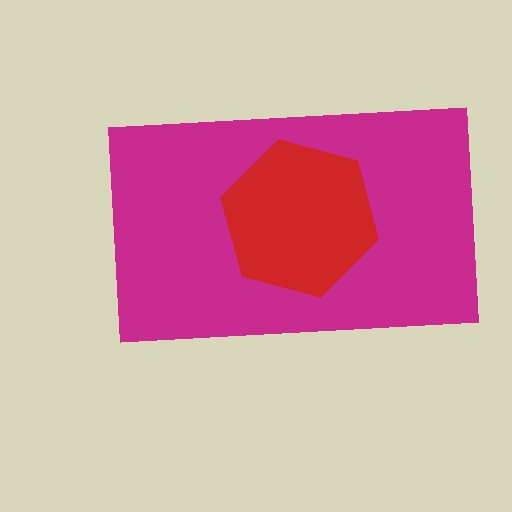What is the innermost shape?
The red hexagon.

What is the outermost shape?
The magenta rectangle.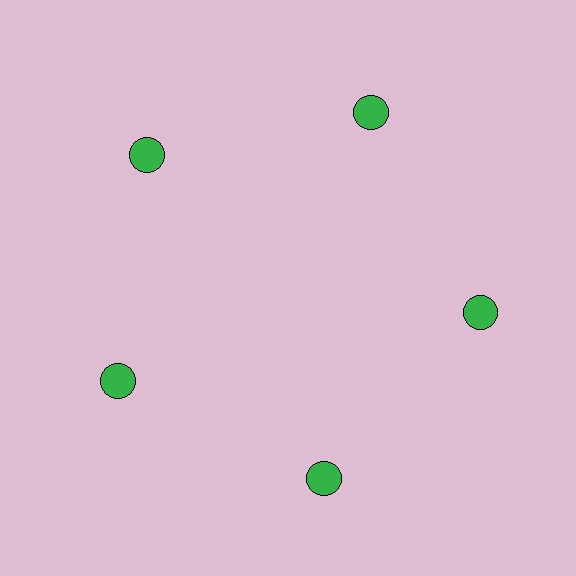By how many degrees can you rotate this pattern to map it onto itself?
The pattern maps onto itself every 72 degrees of rotation.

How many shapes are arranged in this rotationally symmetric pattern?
There are 5 shapes, arranged in 5 groups of 1.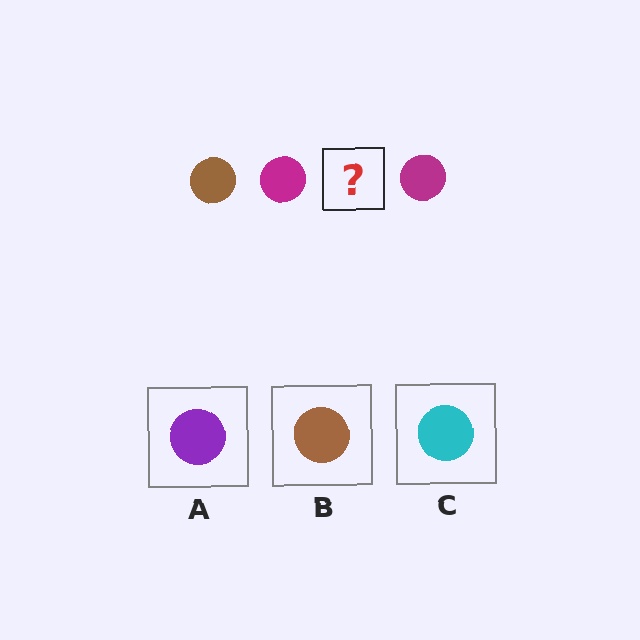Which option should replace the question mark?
Option B.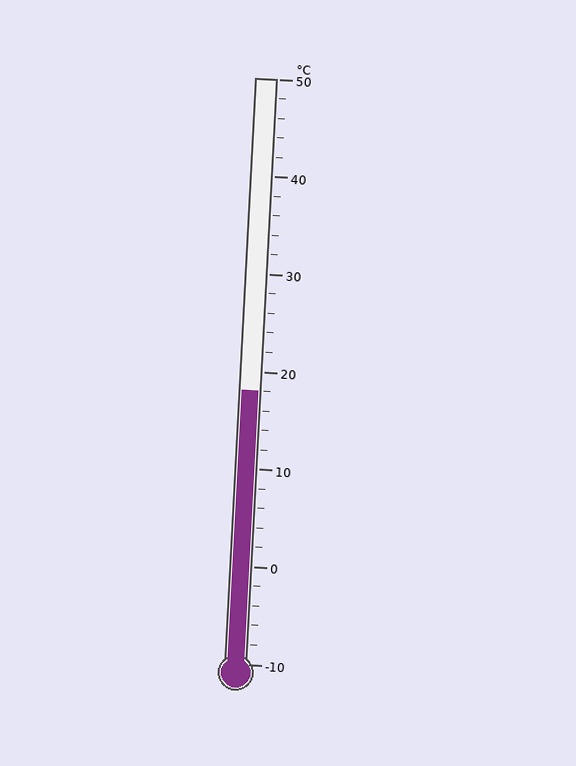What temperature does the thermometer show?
The thermometer shows approximately 18°C.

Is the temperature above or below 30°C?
The temperature is below 30°C.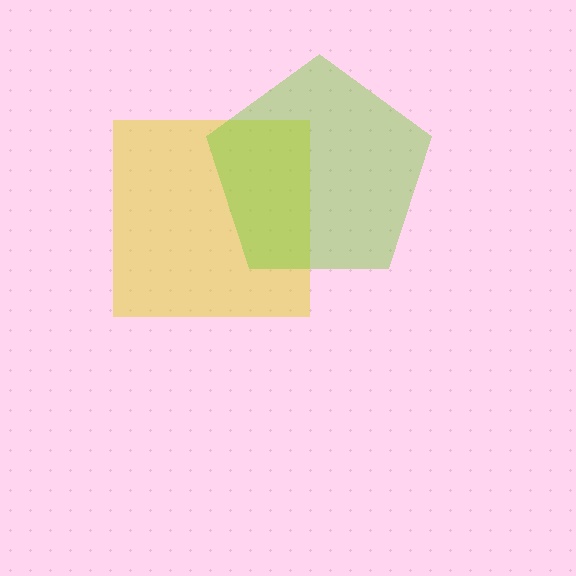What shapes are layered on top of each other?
The layered shapes are: a yellow square, a lime pentagon.